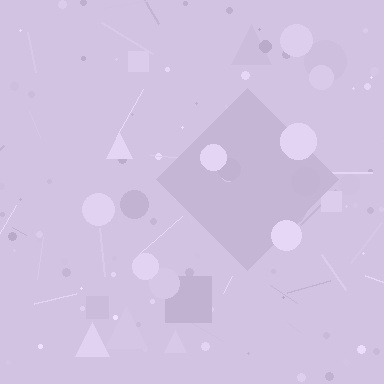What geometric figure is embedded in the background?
A diamond is embedded in the background.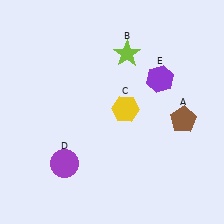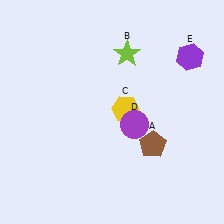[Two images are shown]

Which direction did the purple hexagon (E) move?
The purple hexagon (E) moved right.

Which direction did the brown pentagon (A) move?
The brown pentagon (A) moved left.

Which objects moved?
The objects that moved are: the brown pentagon (A), the purple circle (D), the purple hexagon (E).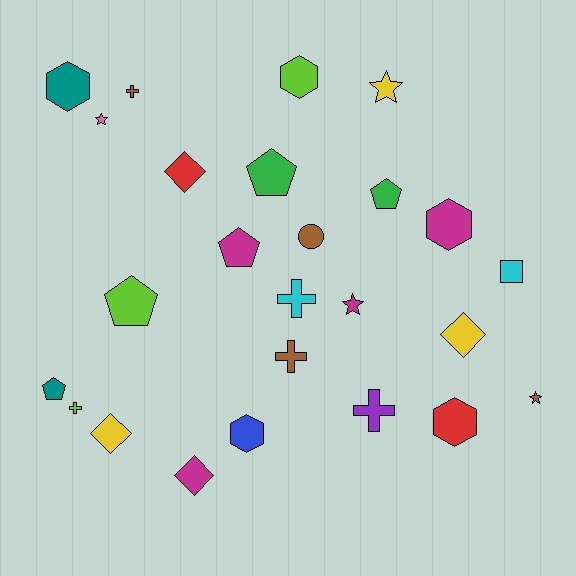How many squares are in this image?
There is 1 square.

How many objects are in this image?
There are 25 objects.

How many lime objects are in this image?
There are 3 lime objects.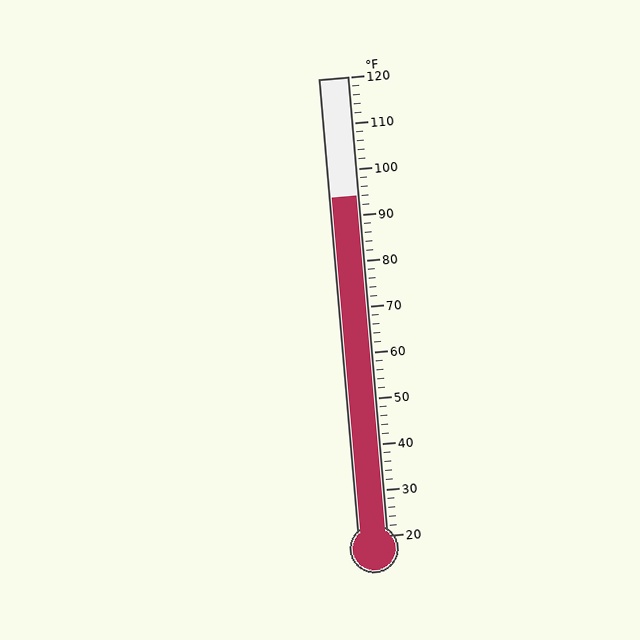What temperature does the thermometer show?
The thermometer shows approximately 94°F.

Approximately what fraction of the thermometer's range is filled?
The thermometer is filled to approximately 75% of its range.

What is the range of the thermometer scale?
The thermometer scale ranges from 20°F to 120°F.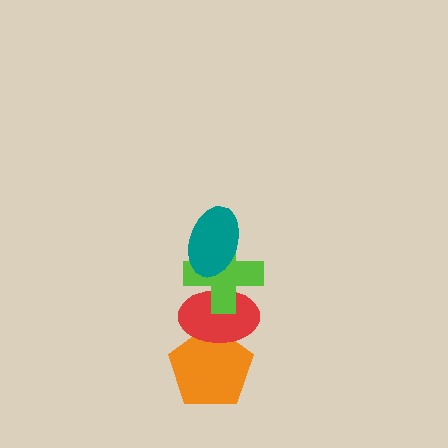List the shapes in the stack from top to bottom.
From top to bottom: the teal ellipse, the lime cross, the red ellipse, the orange pentagon.